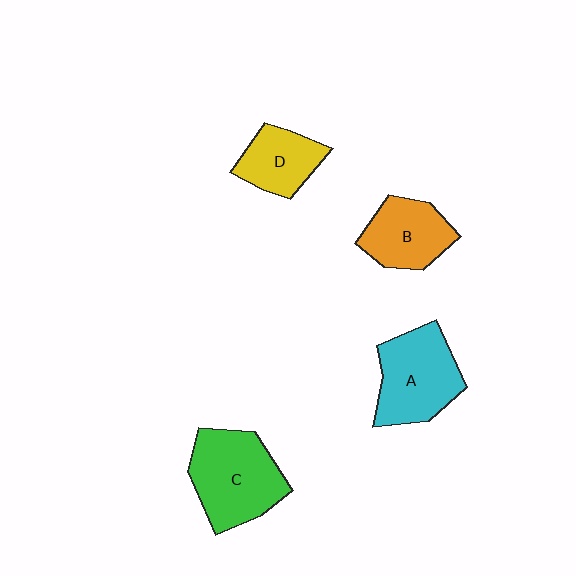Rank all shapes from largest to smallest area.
From largest to smallest: C (green), A (cyan), B (orange), D (yellow).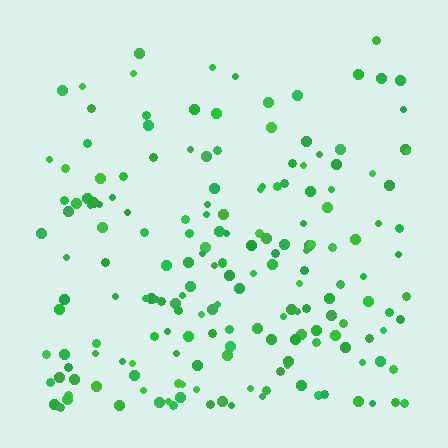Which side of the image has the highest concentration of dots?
The bottom.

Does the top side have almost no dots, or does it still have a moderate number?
Still a moderate number, just noticeably fewer than the bottom.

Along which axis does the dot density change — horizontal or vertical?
Vertical.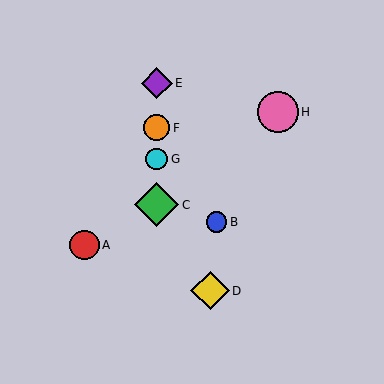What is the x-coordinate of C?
Object C is at x≈157.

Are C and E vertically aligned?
Yes, both are at x≈157.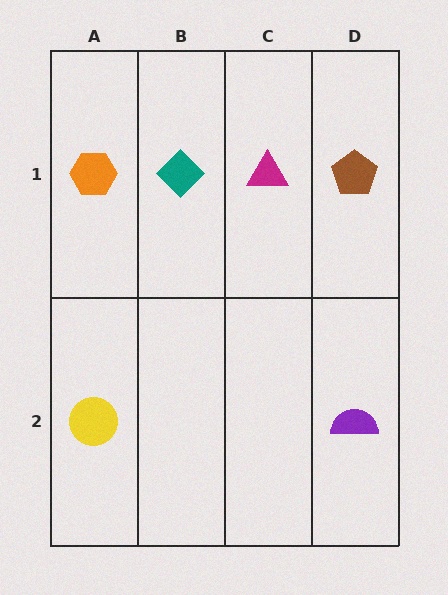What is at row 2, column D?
A purple semicircle.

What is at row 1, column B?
A teal diamond.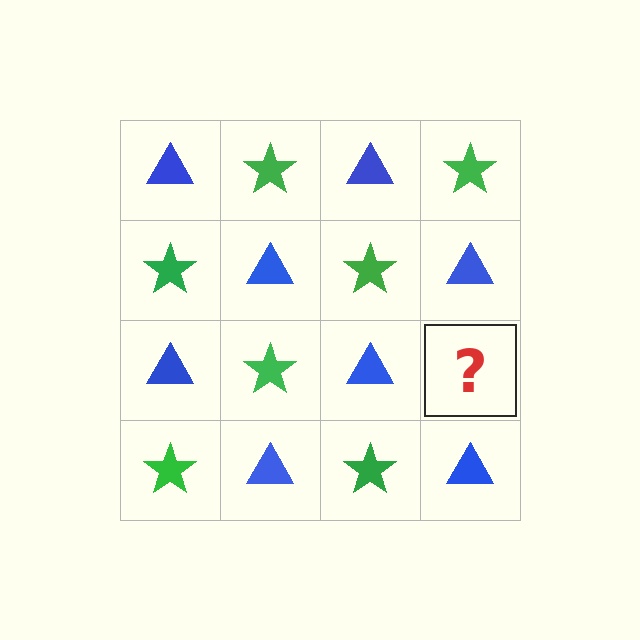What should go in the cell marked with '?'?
The missing cell should contain a green star.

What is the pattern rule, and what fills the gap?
The rule is that it alternates blue triangle and green star in a checkerboard pattern. The gap should be filled with a green star.